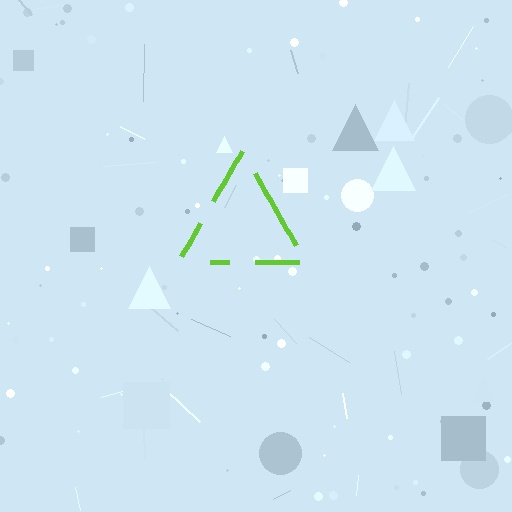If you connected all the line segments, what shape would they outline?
They would outline a triangle.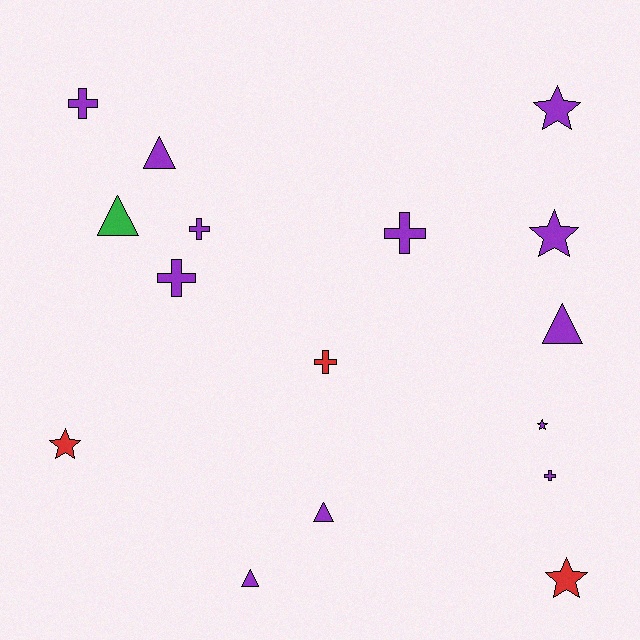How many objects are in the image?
There are 16 objects.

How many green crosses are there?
There are no green crosses.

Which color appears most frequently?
Purple, with 12 objects.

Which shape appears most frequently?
Cross, with 6 objects.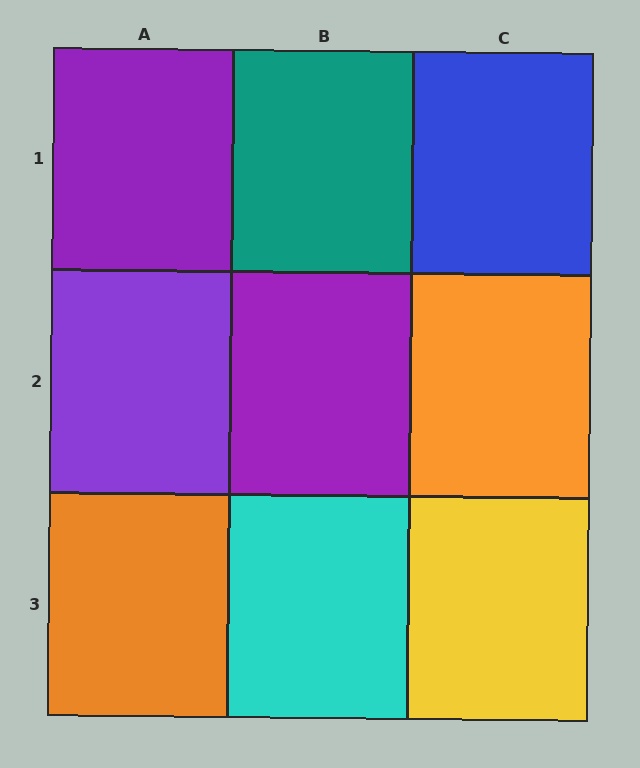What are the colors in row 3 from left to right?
Orange, cyan, yellow.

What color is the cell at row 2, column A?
Purple.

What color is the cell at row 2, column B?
Purple.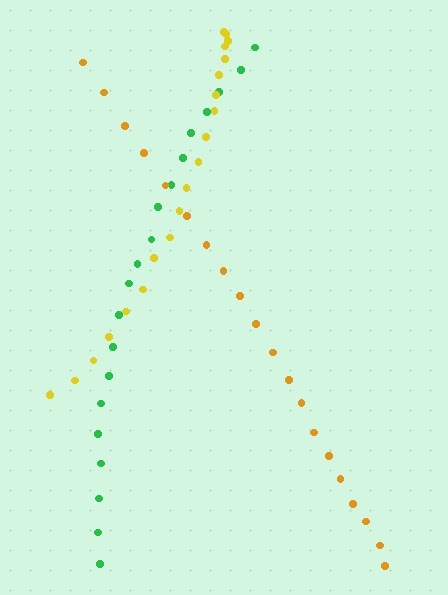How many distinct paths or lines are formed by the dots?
There are 3 distinct paths.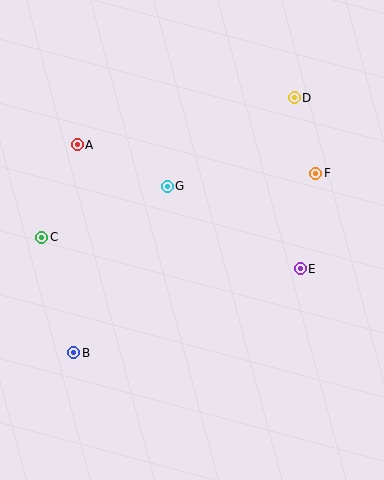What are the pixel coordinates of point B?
Point B is at (74, 353).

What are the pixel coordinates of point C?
Point C is at (42, 237).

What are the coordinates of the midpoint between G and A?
The midpoint between G and A is at (122, 166).